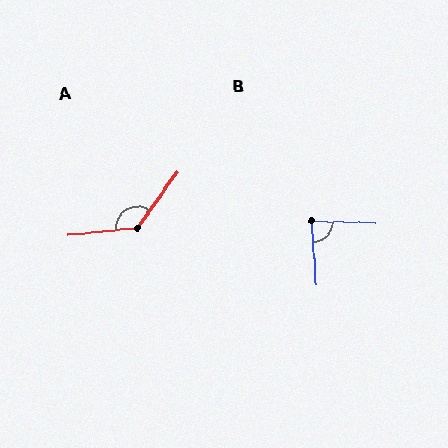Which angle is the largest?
A, at approximately 132 degrees.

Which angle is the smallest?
B, at approximately 85 degrees.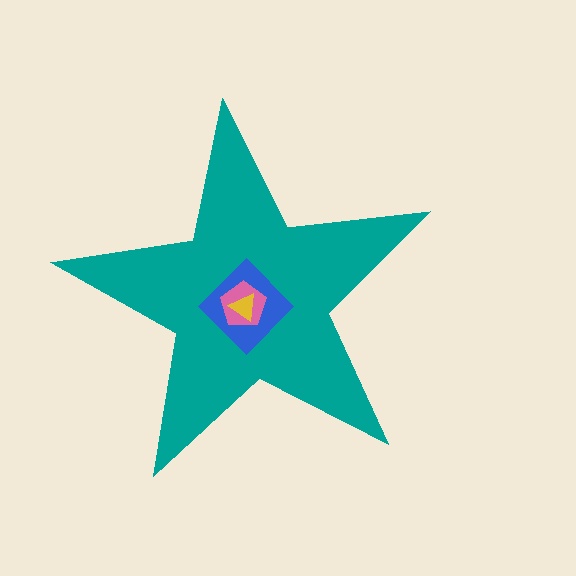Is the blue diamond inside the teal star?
Yes.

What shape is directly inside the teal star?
The blue diamond.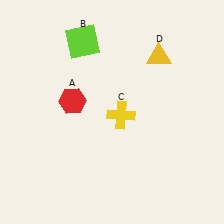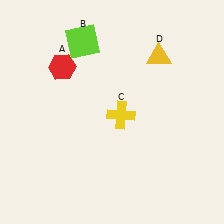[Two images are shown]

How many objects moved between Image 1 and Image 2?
1 object moved between the two images.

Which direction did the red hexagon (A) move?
The red hexagon (A) moved up.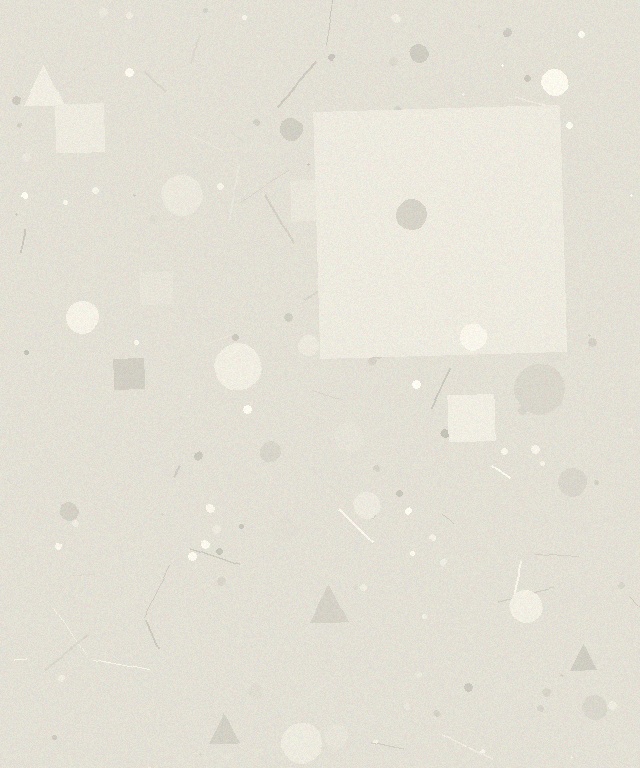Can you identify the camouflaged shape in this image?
The camouflaged shape is a square.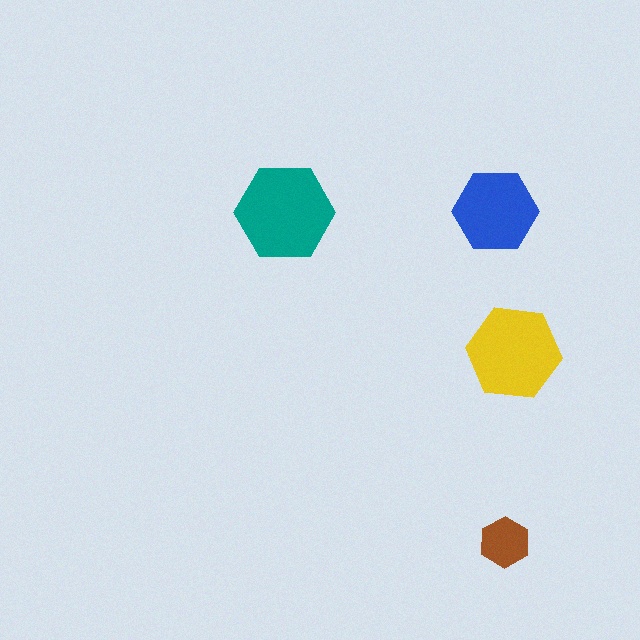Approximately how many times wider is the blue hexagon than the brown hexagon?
About 1.5 times wider.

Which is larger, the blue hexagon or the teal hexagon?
The teal one.